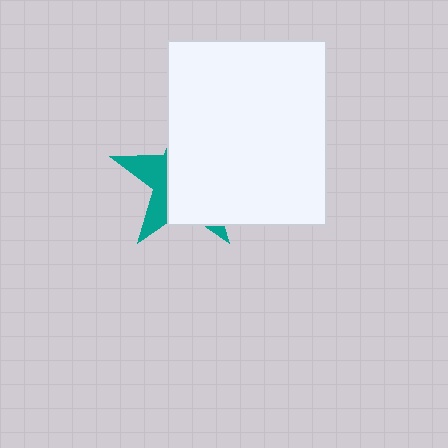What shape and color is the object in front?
The object in front is a white rectangle.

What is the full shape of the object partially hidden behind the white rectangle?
The partially hidden object is a teal star.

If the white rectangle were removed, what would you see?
You would see the complete teal star.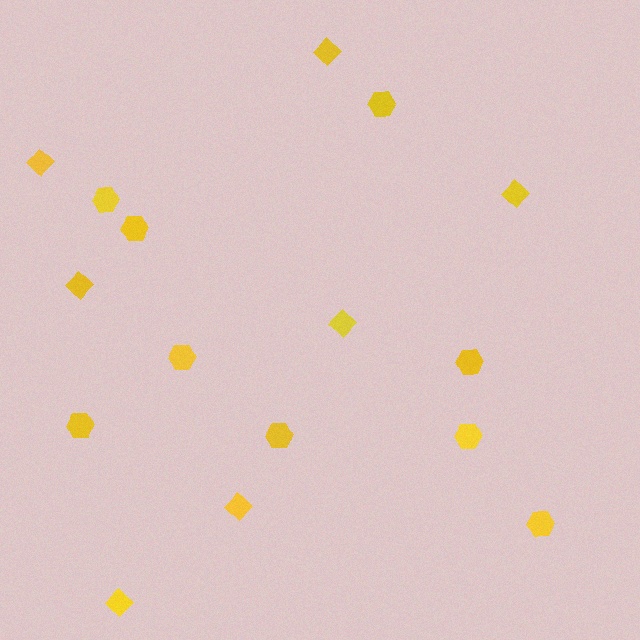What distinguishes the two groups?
There are 2 groups: one group of hexagons (9) and one group of diamonds (7).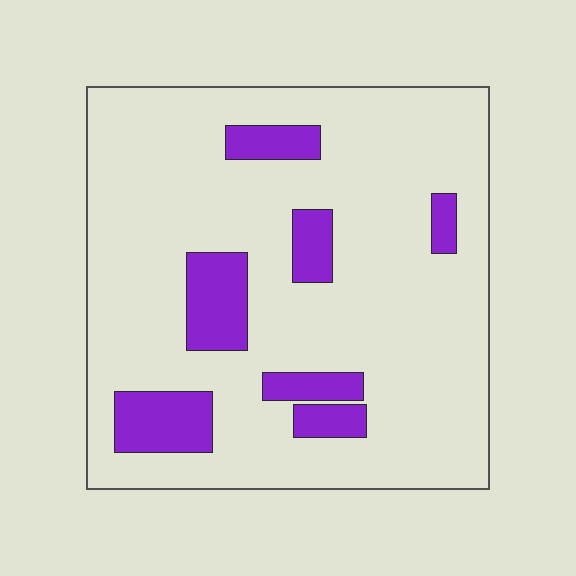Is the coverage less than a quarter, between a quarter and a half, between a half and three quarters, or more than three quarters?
Less than a quarter.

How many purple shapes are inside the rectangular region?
7.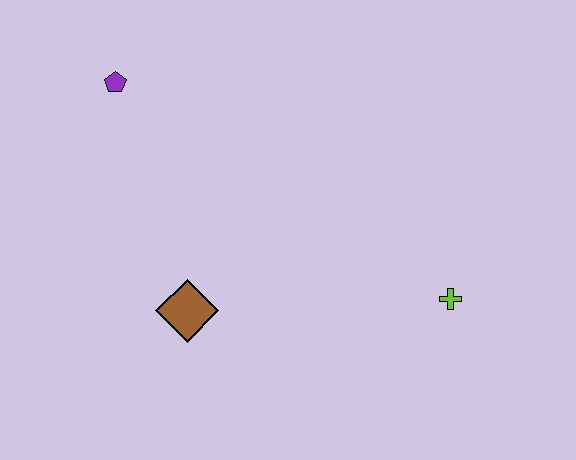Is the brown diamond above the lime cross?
No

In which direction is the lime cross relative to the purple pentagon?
The lime cross is to the right of the purple pentagon.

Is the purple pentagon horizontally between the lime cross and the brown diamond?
No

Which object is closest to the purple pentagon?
The brown diamond is closest to the purple pentagon.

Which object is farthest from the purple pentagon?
The lime cross is farthest from the purple pentagon.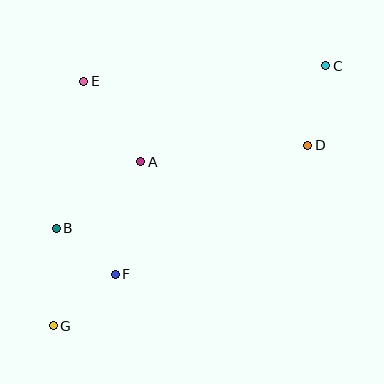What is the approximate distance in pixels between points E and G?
The distance between E and G is approximately 246 pixels.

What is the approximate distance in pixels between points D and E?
The distance between D and E is approximately 233 pixels.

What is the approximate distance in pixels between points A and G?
The distance between A and G is approximately 186 pixels.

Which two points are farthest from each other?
Points C and G are farthest from each other.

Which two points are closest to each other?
Points B and F are closest to each other.